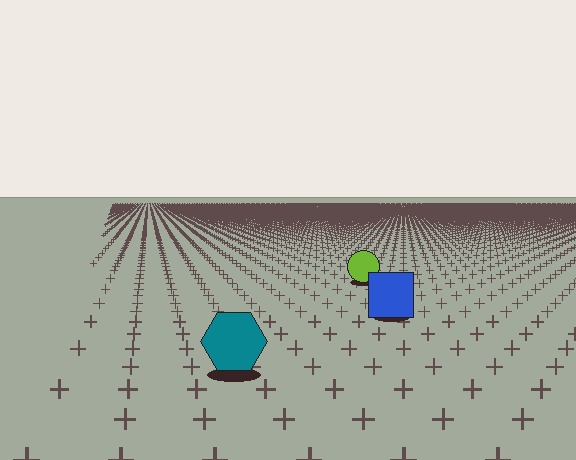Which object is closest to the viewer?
The teal hexagon is closest. The texture marks near it are larger and more spread out.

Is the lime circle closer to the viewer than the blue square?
No. The blue square is closer — you can tell from the texture gradient: the ground texture is coarser near it.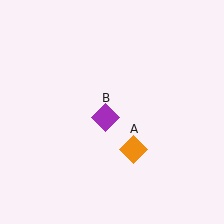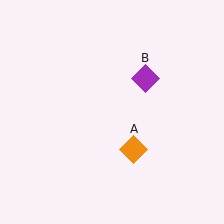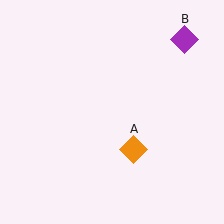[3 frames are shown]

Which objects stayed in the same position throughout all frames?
Orange diamond (object A) remained stationary.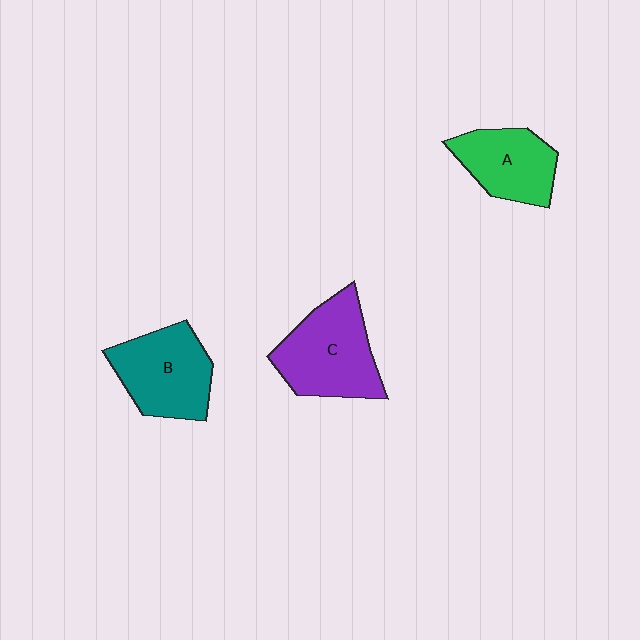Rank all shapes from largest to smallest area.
From largest to smallest: C (purple), B (teal), A (green).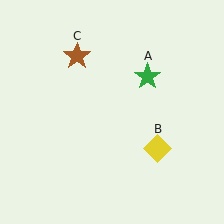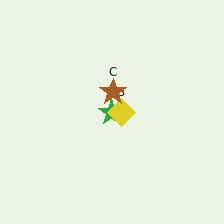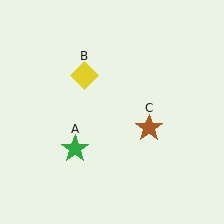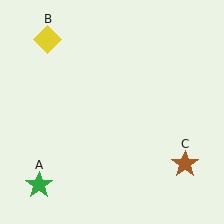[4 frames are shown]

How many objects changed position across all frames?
3 objects changed position: green star (object A), yellow diamond (object B), brown star (object C).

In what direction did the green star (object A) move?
The green star (object A) moved down and to the left.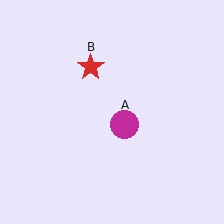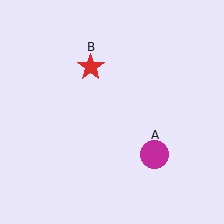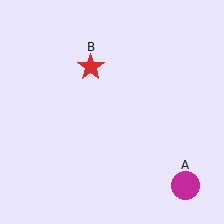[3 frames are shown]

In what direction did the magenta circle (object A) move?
The magenta circle (object A) moved down and to the right.